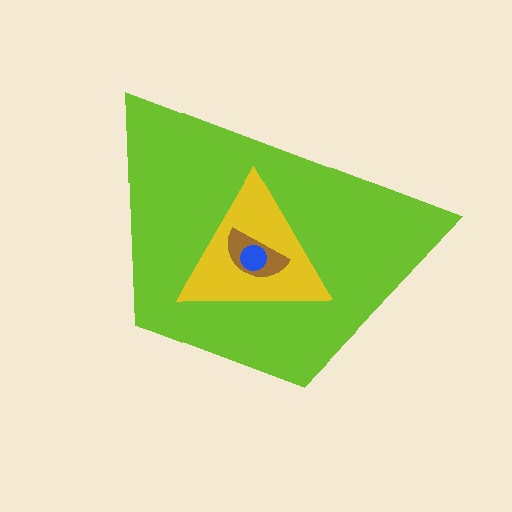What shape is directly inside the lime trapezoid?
The yellow triangle.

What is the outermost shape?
The lime trapezoid.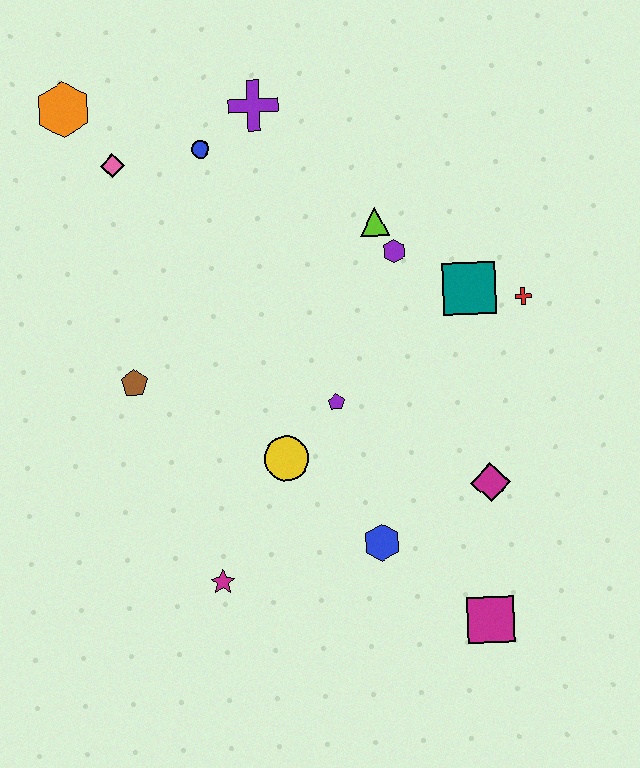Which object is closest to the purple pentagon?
The yellow circle is closest to the purple pentagon.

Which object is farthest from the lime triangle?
The magenta square is farthest from the lime triangle.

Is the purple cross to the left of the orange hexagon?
No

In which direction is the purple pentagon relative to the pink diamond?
The purple pentagon is below the pink diamond.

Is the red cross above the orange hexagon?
No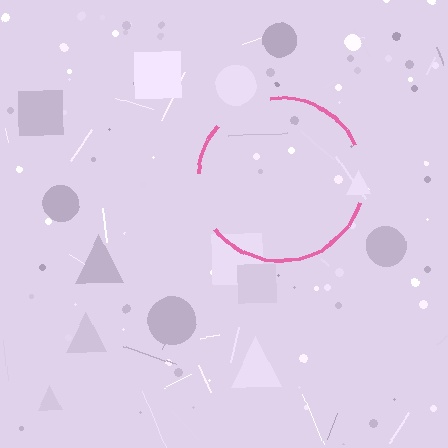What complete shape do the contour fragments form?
The contour fragments form a circle.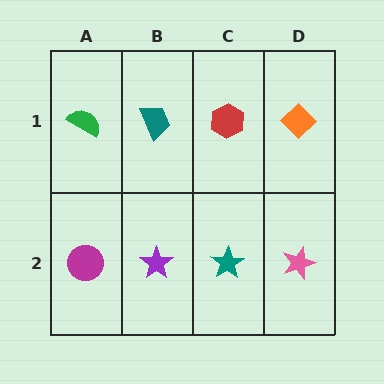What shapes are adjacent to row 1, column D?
A pink star (row 2, column D), a red hexagon (row 1, column C).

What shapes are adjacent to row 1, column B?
A purple star (row 2, column B), a green semicircle (row 1, column A), a red hexagon (row 1, column C).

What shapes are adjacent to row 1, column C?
A teal star (row 2, column C), a teal trapezoid (row 1, column B), an orange diamond (row 1, column D).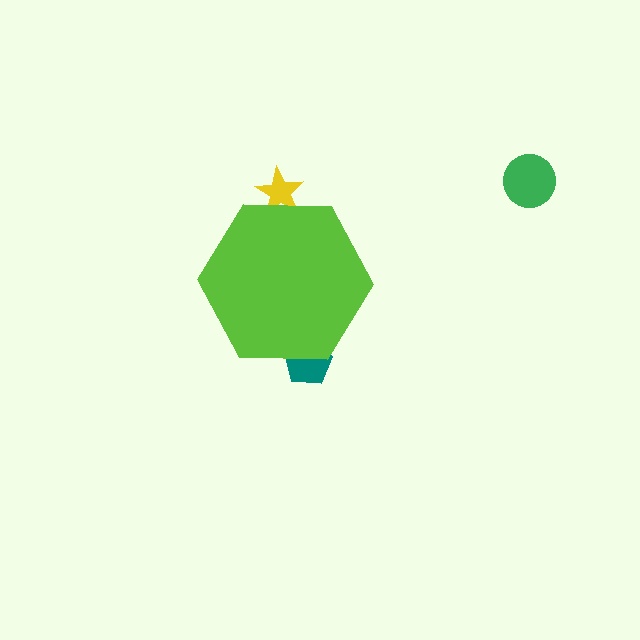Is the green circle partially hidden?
No, the green circle is fully visible.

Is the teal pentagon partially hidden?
Yes, the teal pentagon is partially hidden behind the lime hexagon.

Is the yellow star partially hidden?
Yes, the yellow star is partially hidden behind the lime hexagon.